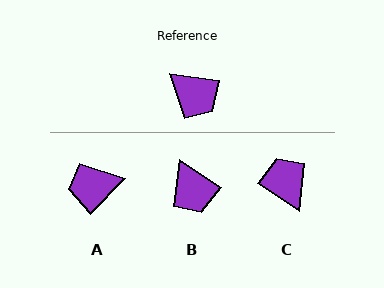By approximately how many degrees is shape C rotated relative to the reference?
Approximately 155 degrees counter-clockwise.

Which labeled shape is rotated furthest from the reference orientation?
C, about 155 degrees away.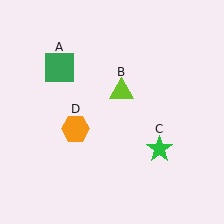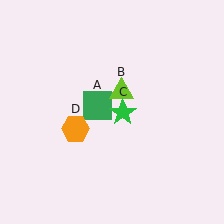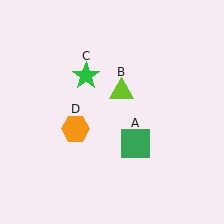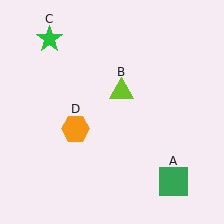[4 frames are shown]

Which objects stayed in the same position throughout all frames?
Lime triangle (object B) and orange hexagon (object D) remained stationary.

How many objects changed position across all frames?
2 objects changed position: green square (object A), green star (object C).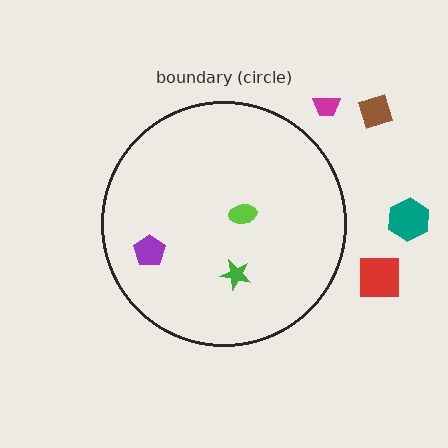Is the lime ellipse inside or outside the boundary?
Inside.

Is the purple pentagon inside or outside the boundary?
Inside.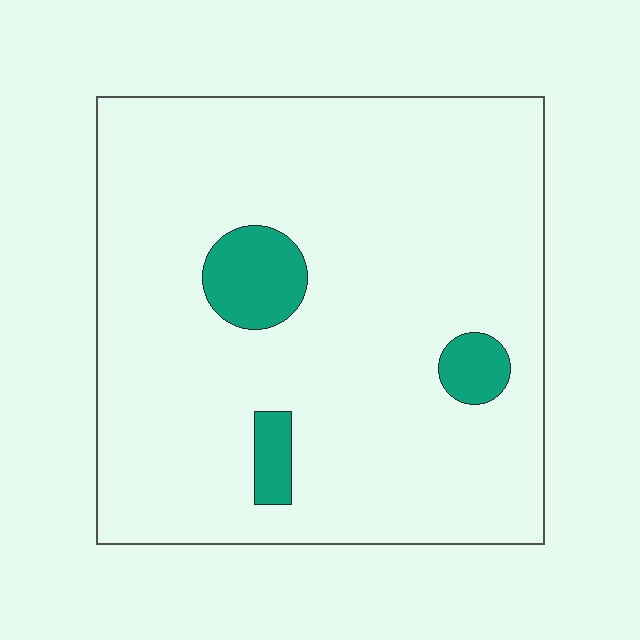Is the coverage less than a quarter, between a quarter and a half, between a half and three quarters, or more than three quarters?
Less than a quarter.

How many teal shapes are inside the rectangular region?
3.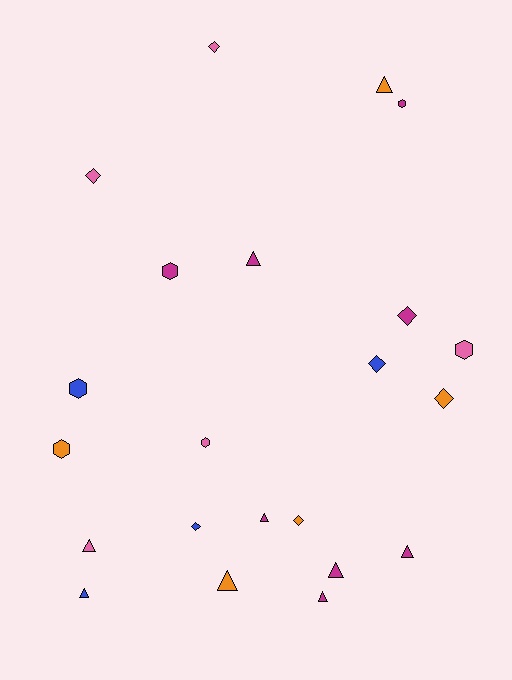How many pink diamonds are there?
There are 2 pink diamonds.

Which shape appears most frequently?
Triangle, with 9 objects.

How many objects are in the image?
There are 22 objects.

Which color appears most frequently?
Magenta, with 8 objects.